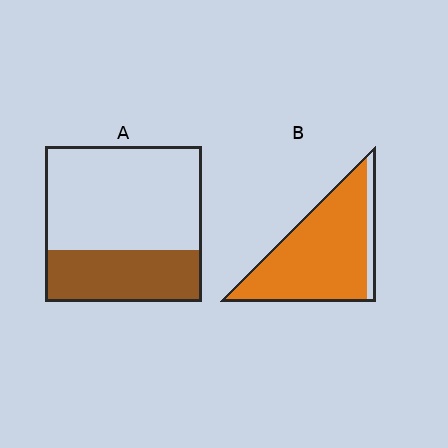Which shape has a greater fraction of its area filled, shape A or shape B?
Shape B.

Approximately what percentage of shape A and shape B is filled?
A is approximately 35% and B is approximately 90%.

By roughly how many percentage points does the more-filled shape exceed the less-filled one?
By roughly 55 percentage points (B over A).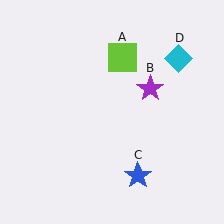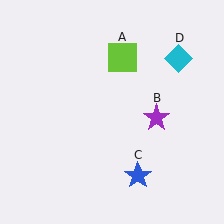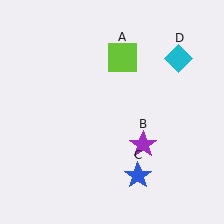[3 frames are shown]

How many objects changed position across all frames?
1 object changed position: purple star (object B).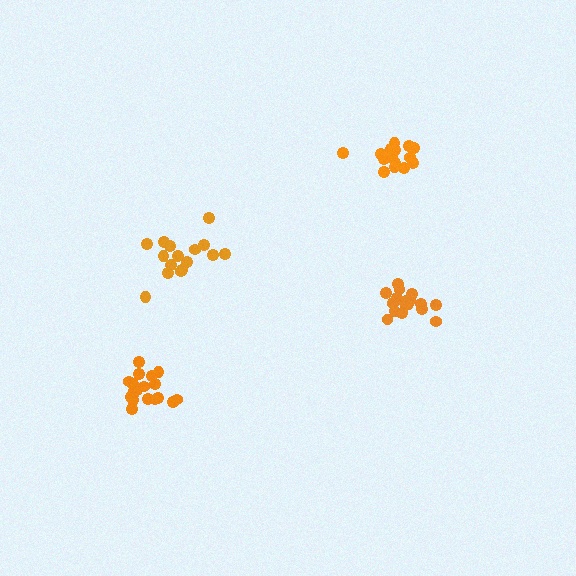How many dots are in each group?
Group 1: 19 dots, Group 2: 16 dots, Group 3: 15 dots, Group 4: 19 dots (69 total).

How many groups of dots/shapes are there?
There are 4 groups.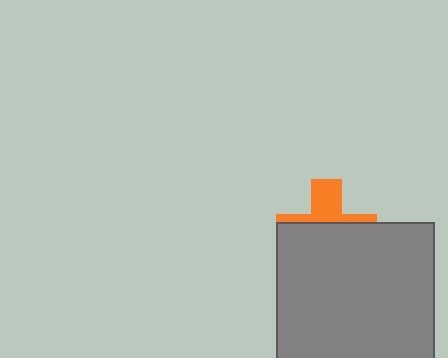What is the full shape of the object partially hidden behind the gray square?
The partially hidden object is an orange cross.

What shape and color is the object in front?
The object in front is a gray square.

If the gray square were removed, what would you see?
You would see the complete orange cross.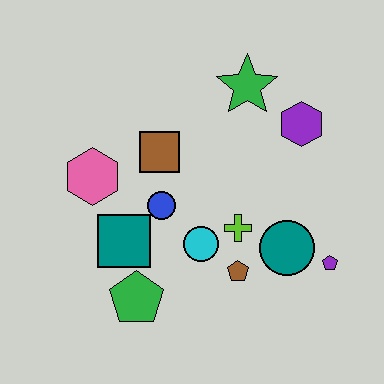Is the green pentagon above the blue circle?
No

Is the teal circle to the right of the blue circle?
Yes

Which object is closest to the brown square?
The blue circle is closest to the brown square.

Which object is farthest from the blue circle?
The purple pentagon is farthest from the blue circle.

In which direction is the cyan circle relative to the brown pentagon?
The cyan circle is to the left of the brown pentagon.